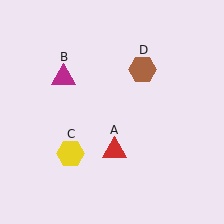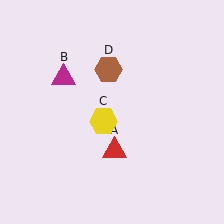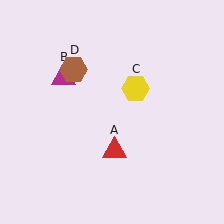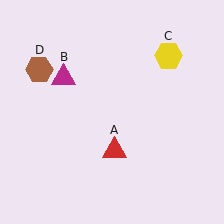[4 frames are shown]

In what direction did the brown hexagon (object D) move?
The brown hexagon (object D) moved left.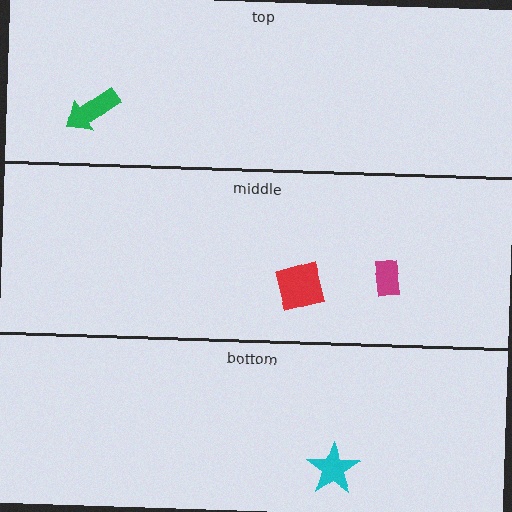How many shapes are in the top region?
1.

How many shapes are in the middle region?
2.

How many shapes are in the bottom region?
1.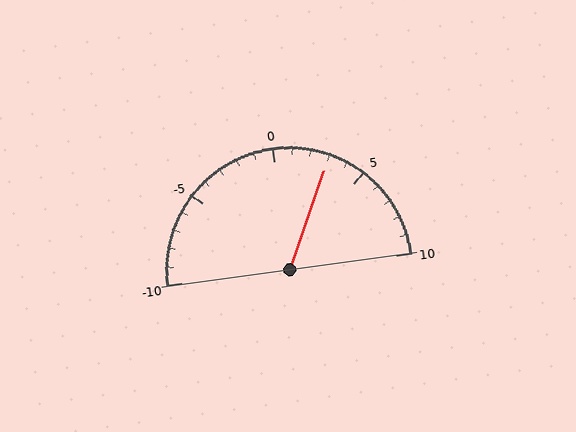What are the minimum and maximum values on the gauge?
The gauge ranges from -10 to 10.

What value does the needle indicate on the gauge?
The needle indicates approximately 3.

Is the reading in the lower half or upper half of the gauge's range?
The reading is in the upper half of the range (-10 to 10).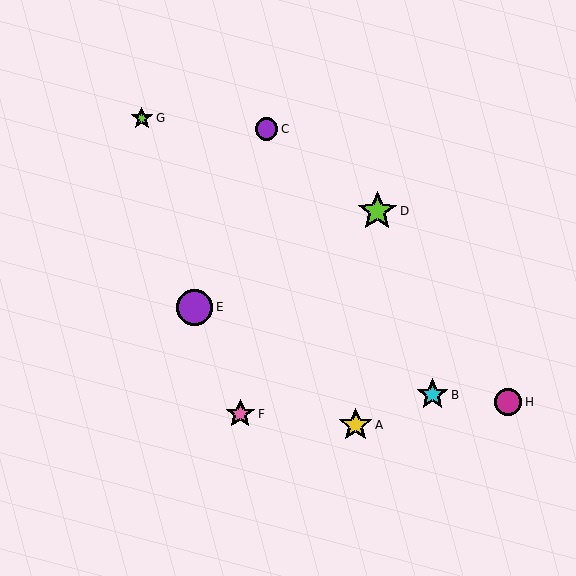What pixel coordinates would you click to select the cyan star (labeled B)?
Click at (432, 395) to select the cyan star B.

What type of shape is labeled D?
Shape D is a lime star.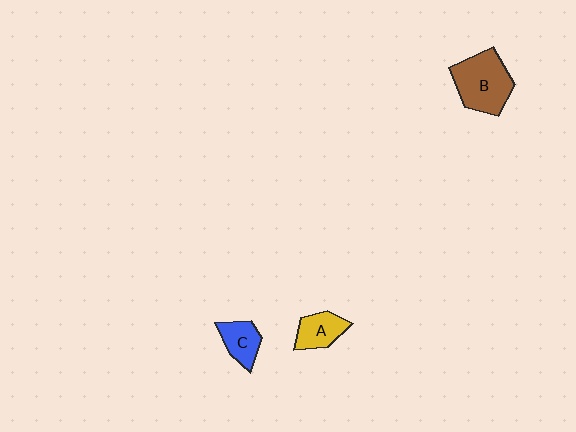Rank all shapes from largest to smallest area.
From largest to smallest: B (brown), A (yellow), C (blue).